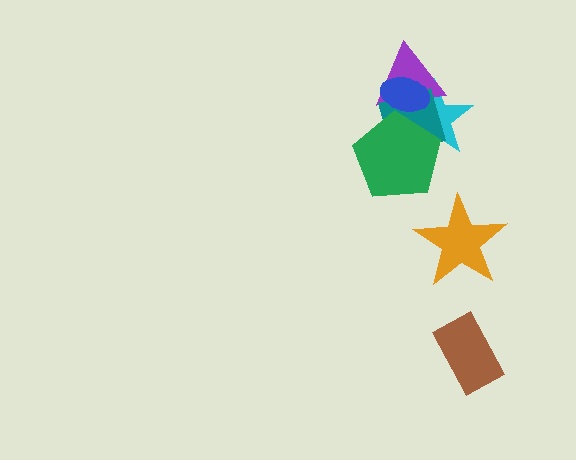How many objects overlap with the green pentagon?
4 objects overlap with the green pentagon.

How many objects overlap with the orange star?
0 objects overlap with the orange star.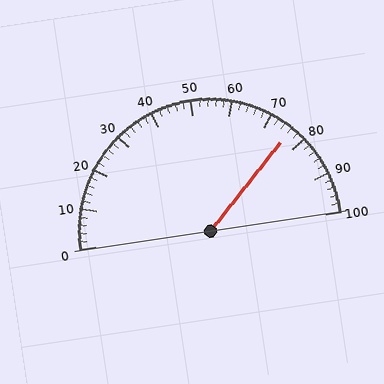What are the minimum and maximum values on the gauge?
The gauge ranges from 0 to 100.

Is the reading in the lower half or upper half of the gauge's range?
The reading is in the upper half of the range (0 to 100).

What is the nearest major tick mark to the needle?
The nearest major tick mark is 80.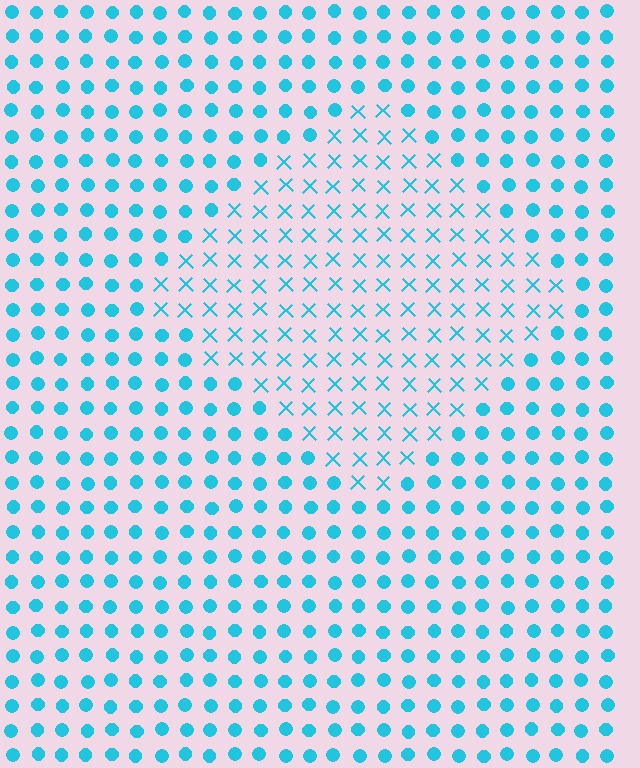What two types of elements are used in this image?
The image uses X marks inside the diamond region and circles outside it.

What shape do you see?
I see a diamond.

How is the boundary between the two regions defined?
The boundary is defined by a change in element shape: X marks inside vs. circles outside. All elements share the same color and spacing.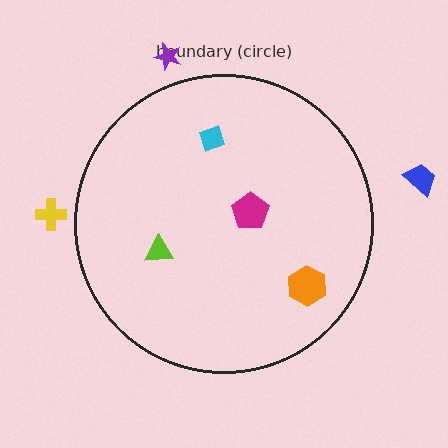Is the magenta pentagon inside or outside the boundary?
Inside.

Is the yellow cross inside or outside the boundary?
Outside.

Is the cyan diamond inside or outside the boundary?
Inside.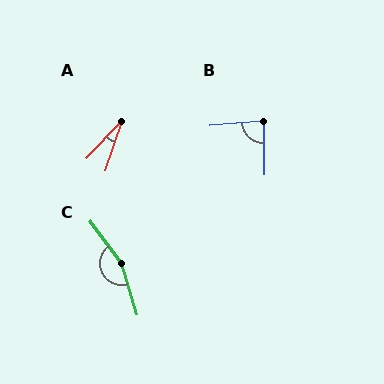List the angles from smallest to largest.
A (25°), B (86°), C (161°).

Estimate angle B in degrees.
Approximately 86 degrees.